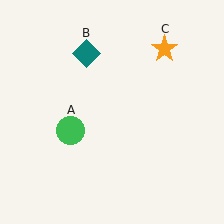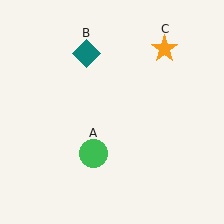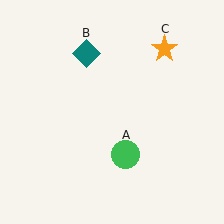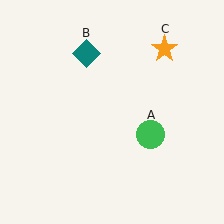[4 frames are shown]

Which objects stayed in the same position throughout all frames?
Teal diamond (object B) and orange star (object C) remained stationary.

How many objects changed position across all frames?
1 object changed position: green circle (object A).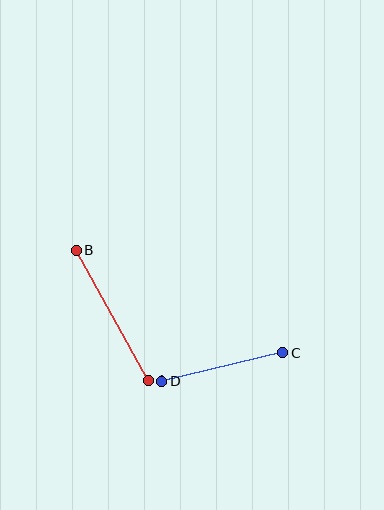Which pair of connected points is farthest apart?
Points A and B are farthest apart.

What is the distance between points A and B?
The distance is approximately 149 pixels.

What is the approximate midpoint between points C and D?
The midpoint is at approximately (222, 367) pixels.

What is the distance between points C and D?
The distance is approximately 124 pixels.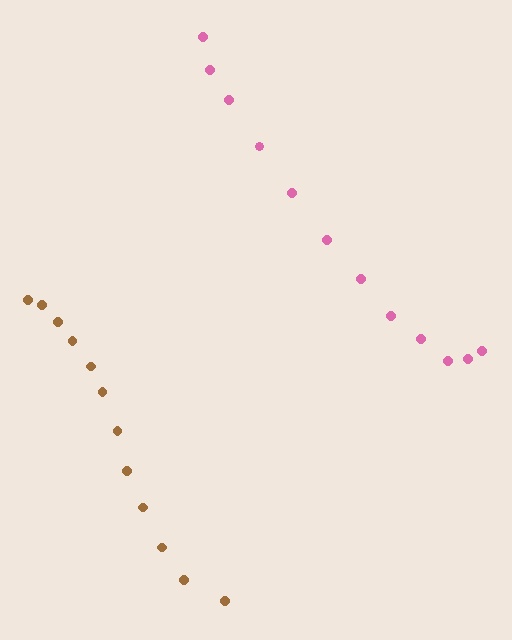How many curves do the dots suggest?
There are 2 distinct paths.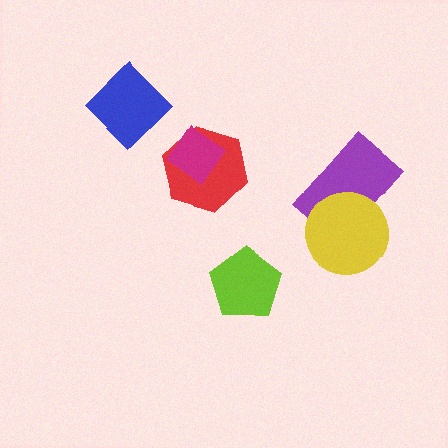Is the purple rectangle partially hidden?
Yes, it is partially covered by another shape.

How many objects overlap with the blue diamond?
0 objects overlap with the blue diamond.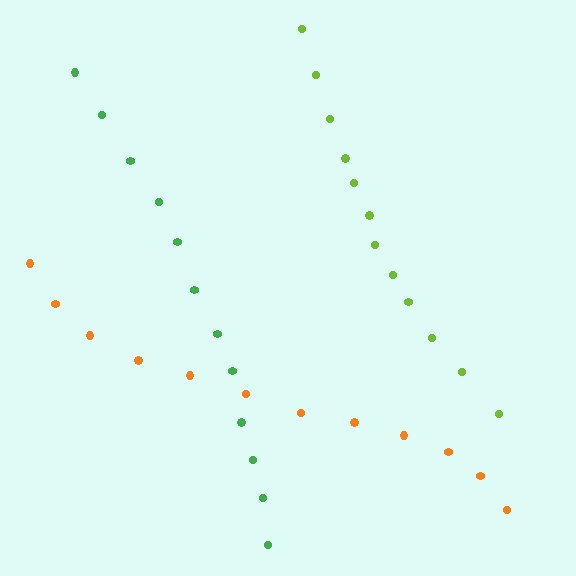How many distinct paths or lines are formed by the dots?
There are 3 distinct paths.